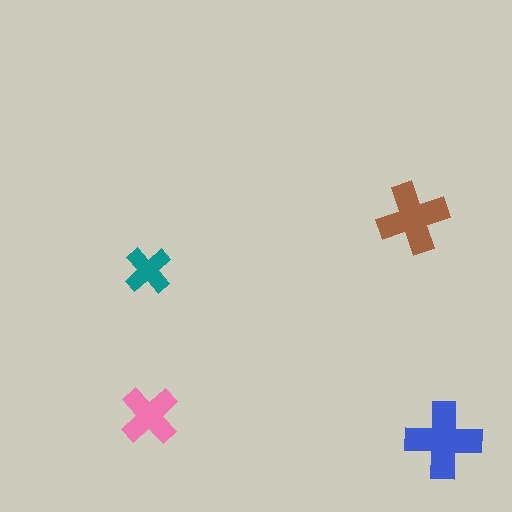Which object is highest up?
The brown cross is topmost.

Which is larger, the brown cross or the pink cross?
The brown one.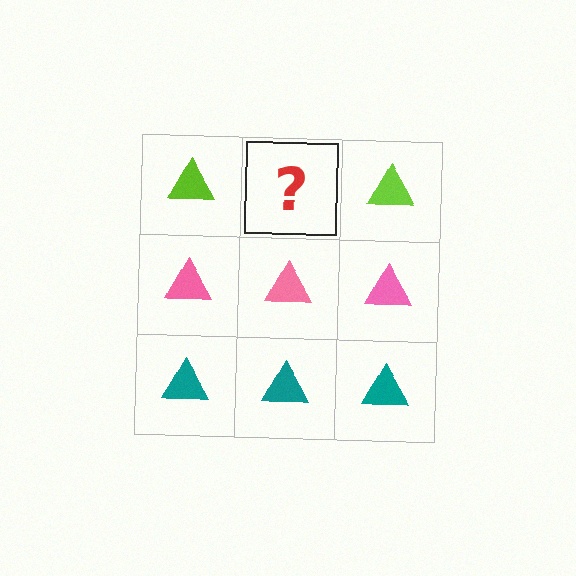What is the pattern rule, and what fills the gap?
The rule is that each row has a consistent color. The gap should be filled with a lime triangle.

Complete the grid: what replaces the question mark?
The question mark should be replaced with a lime triangle.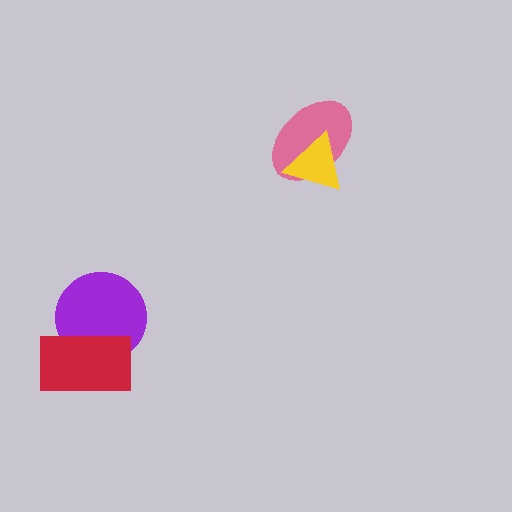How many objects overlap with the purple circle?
1 object overlaps with the purple circle.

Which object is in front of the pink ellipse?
The yellow triangle is in front of the pink ellipse.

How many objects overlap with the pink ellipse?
1 object overlaps with the pink ellipse.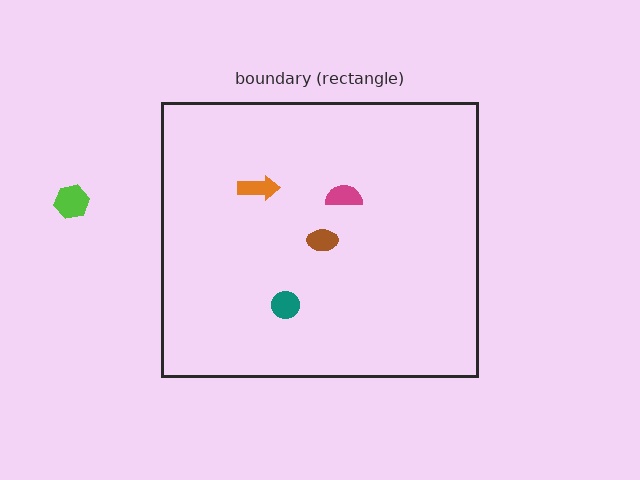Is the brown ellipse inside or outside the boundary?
Inside.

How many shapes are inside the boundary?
4 inside, 1 outside.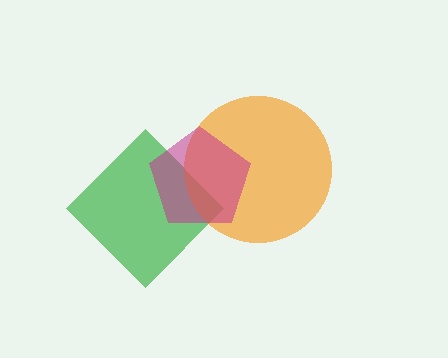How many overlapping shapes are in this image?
There are 3 overlapping shapes in the image.